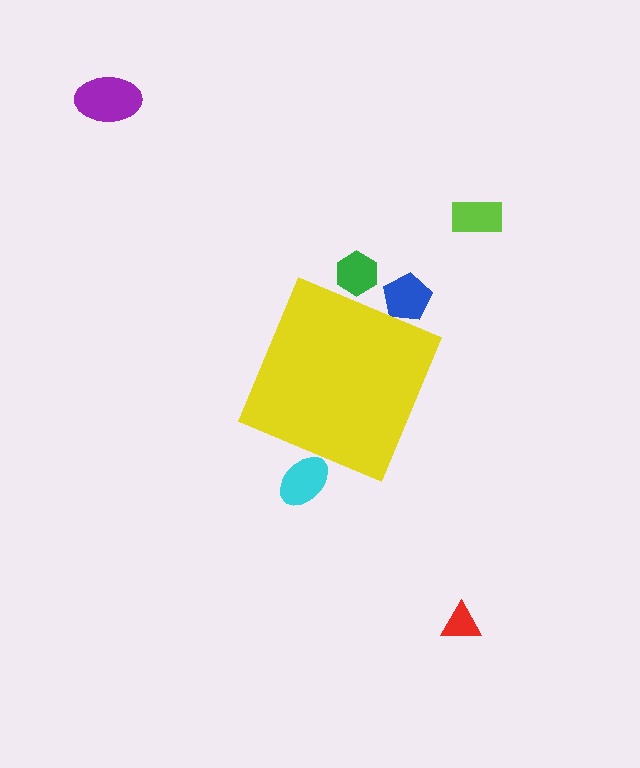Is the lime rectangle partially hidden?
No, the lime rectangle is fully visible.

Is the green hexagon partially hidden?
Yes, the green hexagon is partially hidden behind the yellow diamond.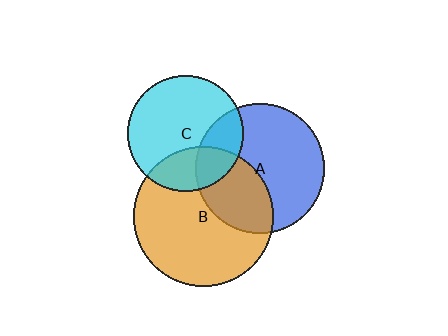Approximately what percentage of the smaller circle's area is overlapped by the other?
Approximately 25%.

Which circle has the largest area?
Circle B (orange).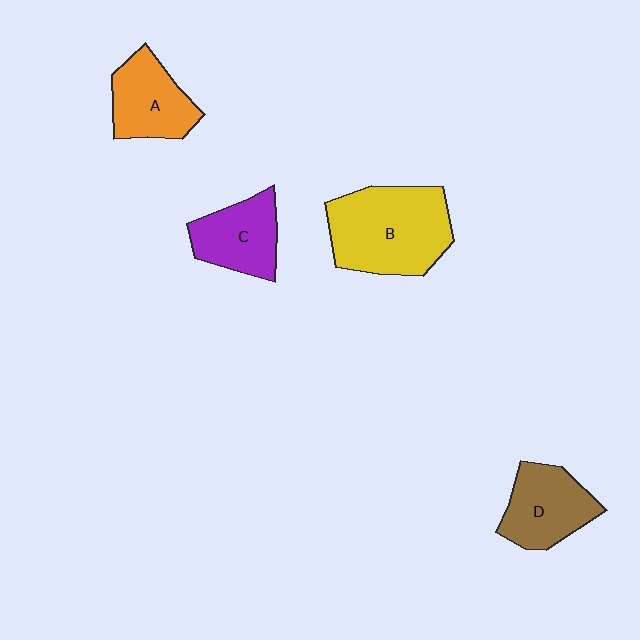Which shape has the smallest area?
Shape C (purple).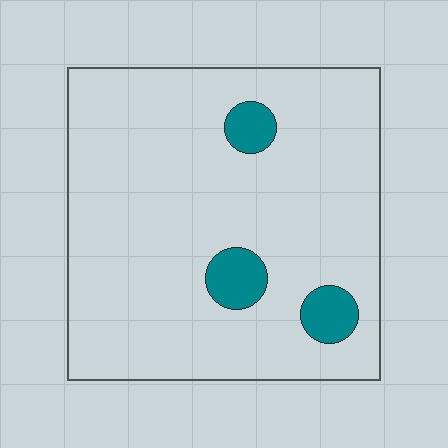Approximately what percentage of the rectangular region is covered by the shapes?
Approximately 10%.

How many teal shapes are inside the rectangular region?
3.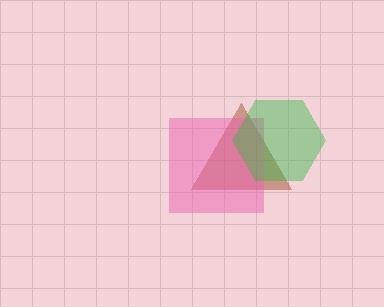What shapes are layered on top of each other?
The layered shapes are: a brown triangle, a pink square, a green hexagon.